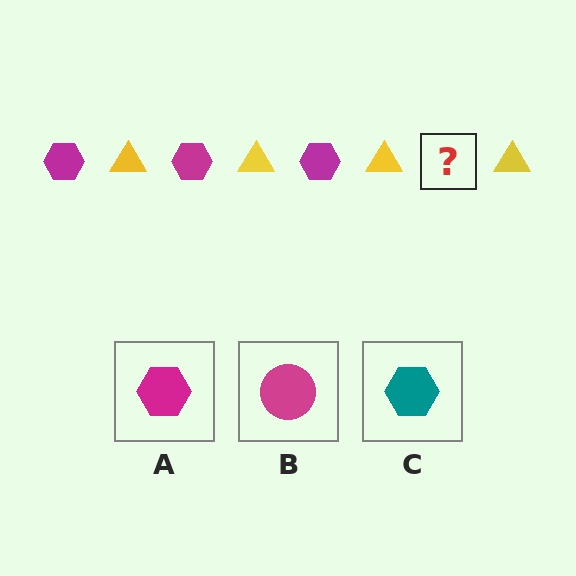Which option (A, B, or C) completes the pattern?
A.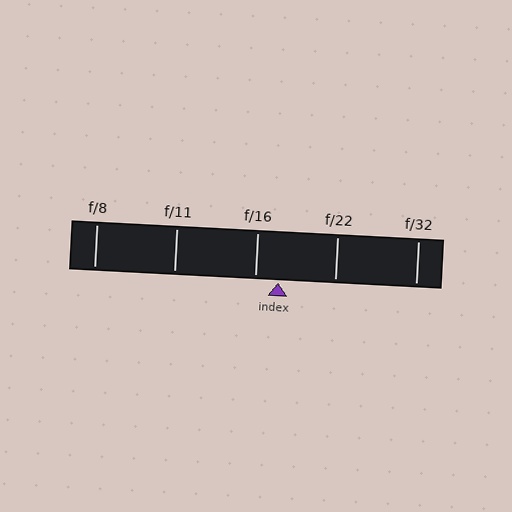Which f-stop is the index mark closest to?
The index mark is closest to f/16.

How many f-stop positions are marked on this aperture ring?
There are 5 f-stop positions marked.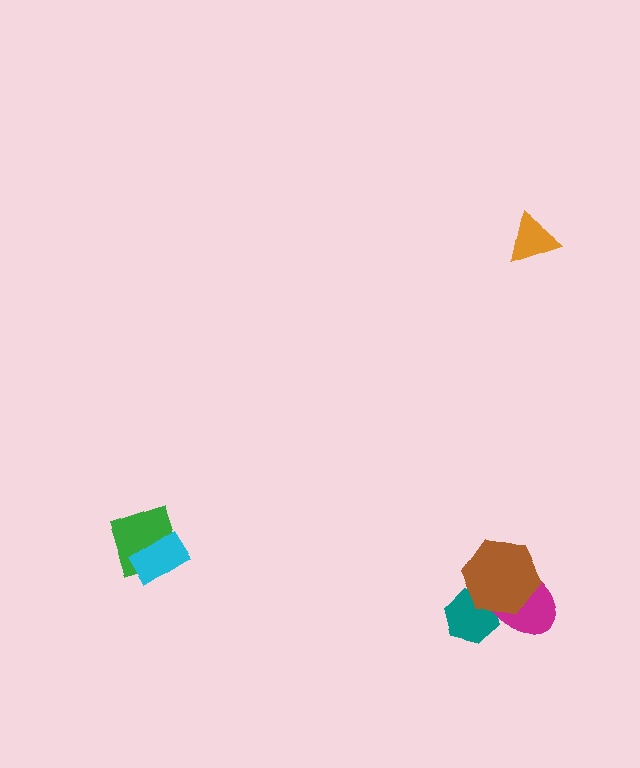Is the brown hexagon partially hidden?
No, no other shape covers it.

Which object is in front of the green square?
The cyan rectangle is in front of the green square.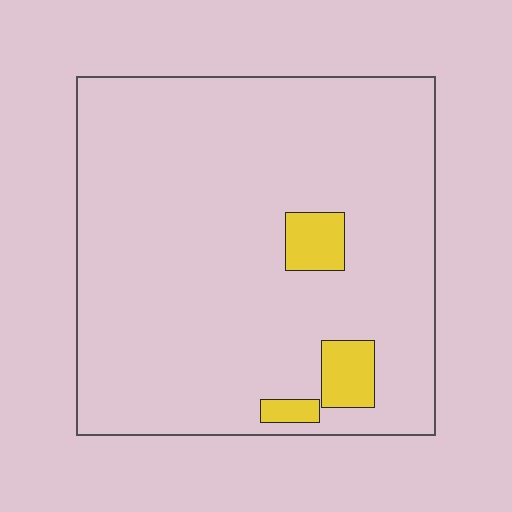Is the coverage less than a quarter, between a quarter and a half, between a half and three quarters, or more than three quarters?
Less than a quarter.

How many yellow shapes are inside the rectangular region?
3.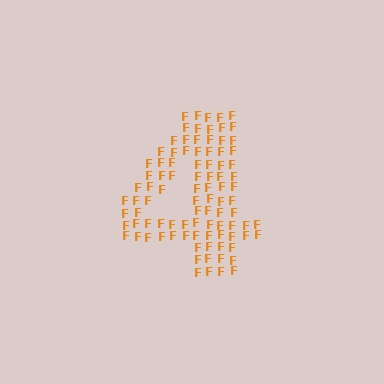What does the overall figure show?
The overall figure shows the digit 4.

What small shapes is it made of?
It is made of small letter F's.